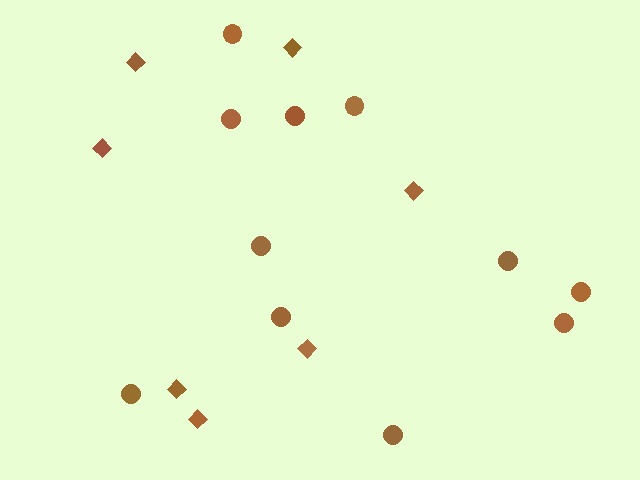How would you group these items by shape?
There are 2 groups: one group of diamonds (7) and one group of circles (11).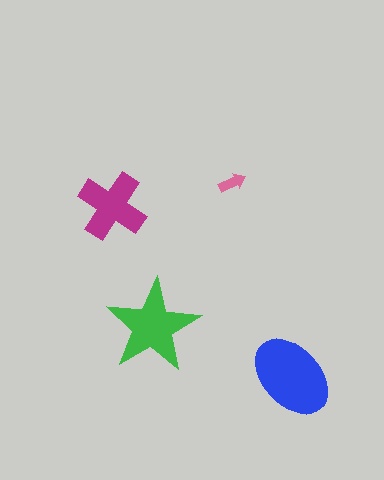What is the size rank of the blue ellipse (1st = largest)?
1st.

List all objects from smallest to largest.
The pink arrow, the magenta cross, the green star, the blue ellipse.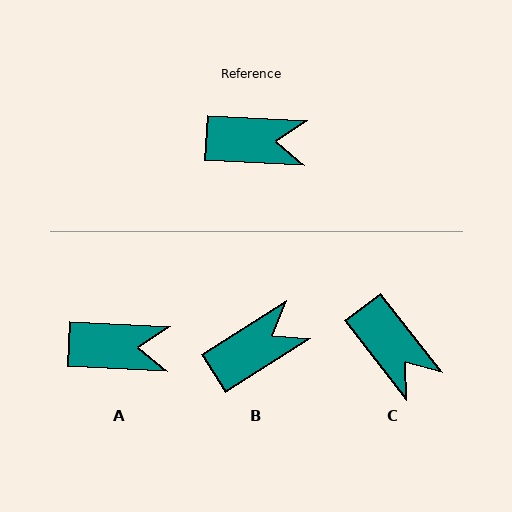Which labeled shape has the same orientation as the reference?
A.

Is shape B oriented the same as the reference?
No, it is off by about 36 degrees.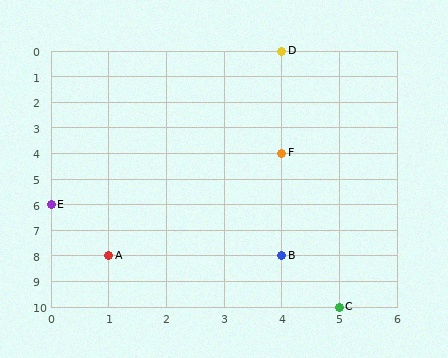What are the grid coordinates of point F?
Point F is at grid coordinates (4, 4).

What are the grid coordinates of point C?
Point C is at grid coordinates (5, 10).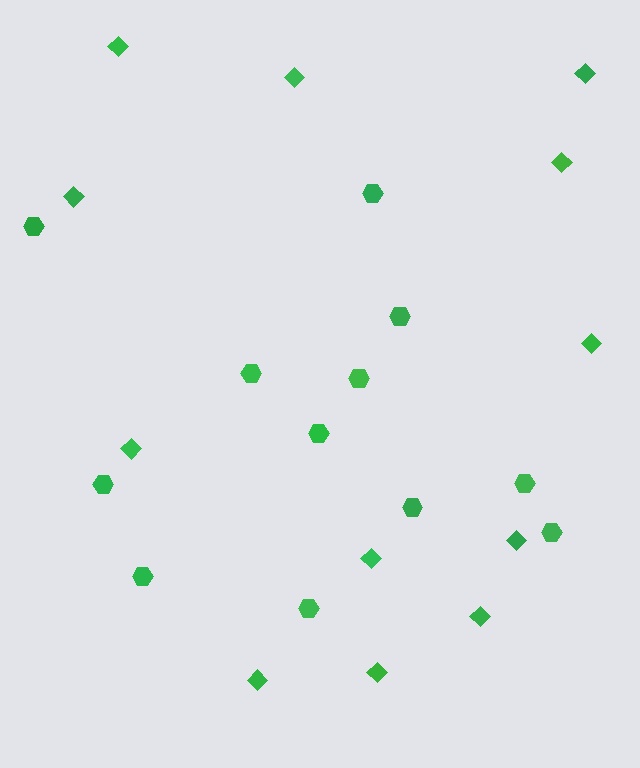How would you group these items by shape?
There are 2 groups: one group of hexagons (12) and one group of diamonds (12).